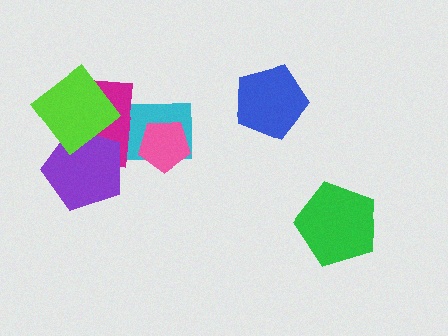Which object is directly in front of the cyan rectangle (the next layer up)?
The magenta rectangle is directly in front of the cyan rectangle.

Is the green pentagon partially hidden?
No, no other shape covers it.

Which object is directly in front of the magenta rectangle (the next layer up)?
The purple pentagon is directly in front of the magenta rectangle.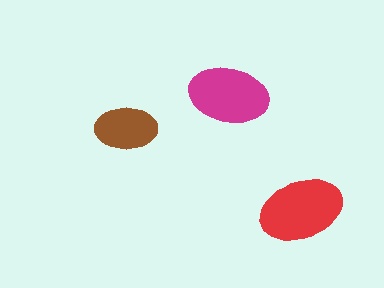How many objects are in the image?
There are 3 objects in the image.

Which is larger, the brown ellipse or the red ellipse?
The red one.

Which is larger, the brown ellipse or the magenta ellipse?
The magenta one.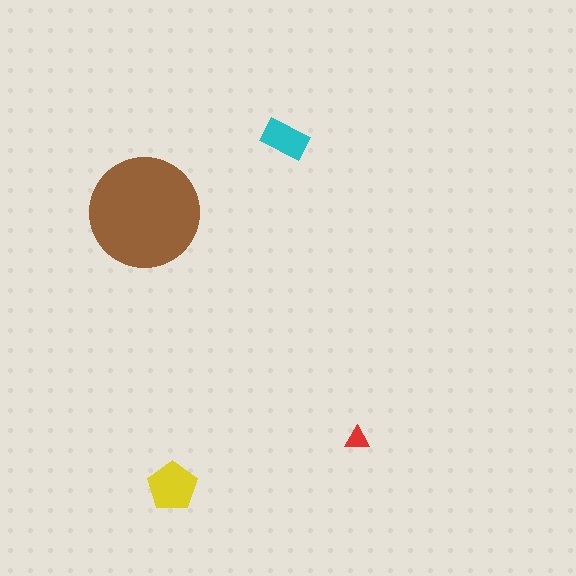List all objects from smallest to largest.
The red triangle, the cyan rectangle, the yellow pentagon, the brown circle.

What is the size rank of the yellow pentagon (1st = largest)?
2nd.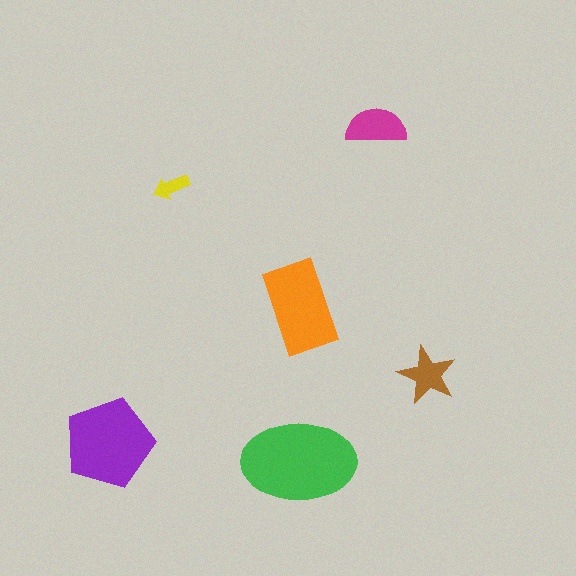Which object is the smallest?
The yellow arrow.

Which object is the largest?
The green ellipse.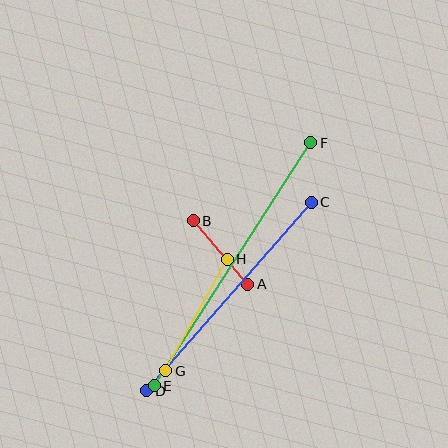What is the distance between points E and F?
The distance is approximately 289 pixels.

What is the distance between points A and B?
The distance is approximately 84 pixels.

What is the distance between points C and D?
The distance is approximately 250 pixels.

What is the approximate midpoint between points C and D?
The midpoint is at approximately (229, 297) pixels.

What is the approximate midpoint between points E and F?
The midpoint is at approximately (233, 264) pixels.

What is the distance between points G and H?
The distance is approximately 127 pixels.